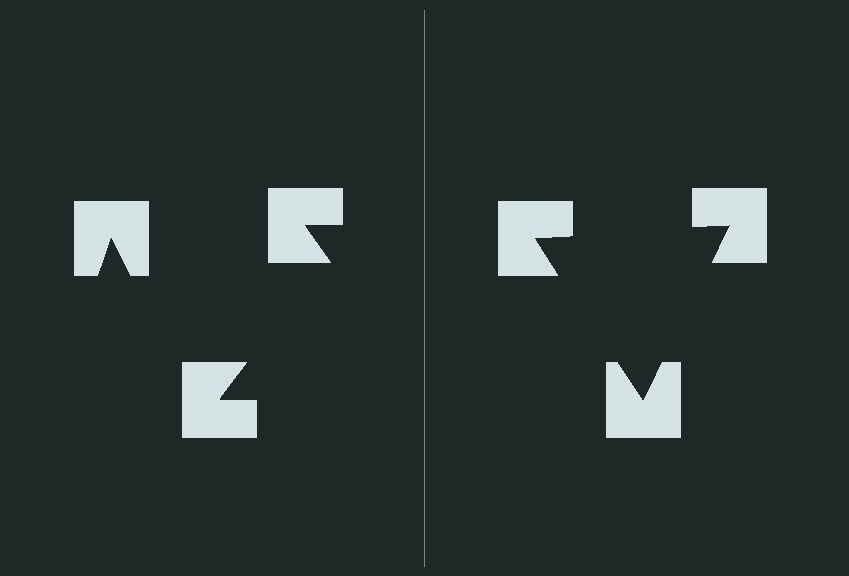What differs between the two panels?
The notched squares are positioned identically on both sides; only the wedge orientations differ. On the right they align to a triangle; on the left they are misaligned.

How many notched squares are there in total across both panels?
6 — 3 on each side.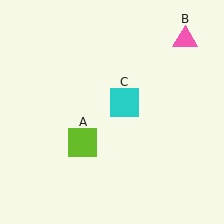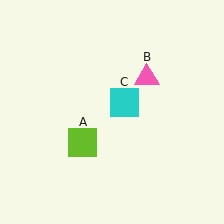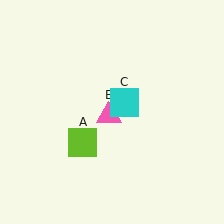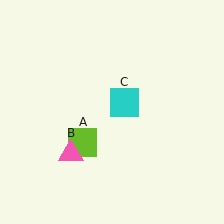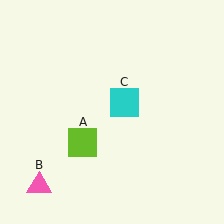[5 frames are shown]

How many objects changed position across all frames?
1 object changed position: pink triangle (object B).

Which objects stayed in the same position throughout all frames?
Lime square (object A) and cyan square (object C) remained stationary.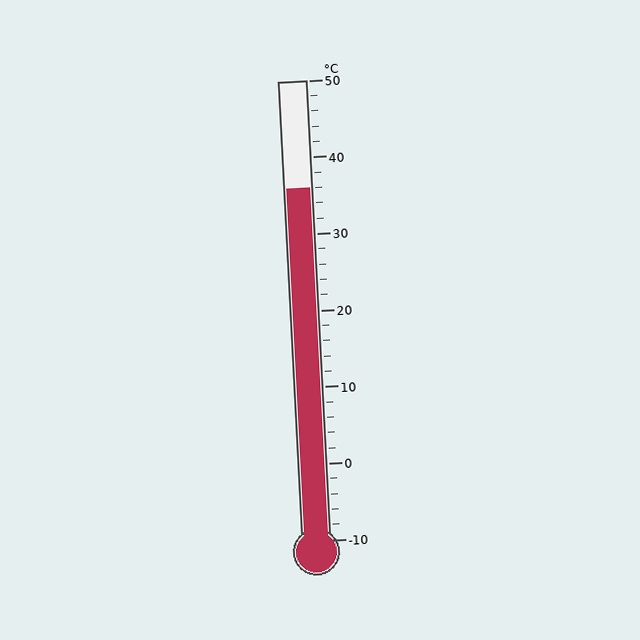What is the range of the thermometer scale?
The thermometer scale ranges from -10°C to 50°C.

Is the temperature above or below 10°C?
The temperature is above 10°C.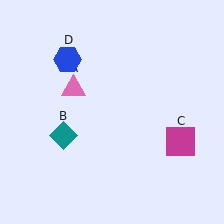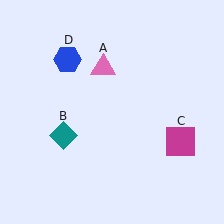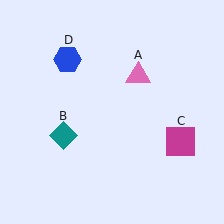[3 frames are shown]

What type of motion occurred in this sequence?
The pink triangle (object A) rotated clockwise around the center of the scene.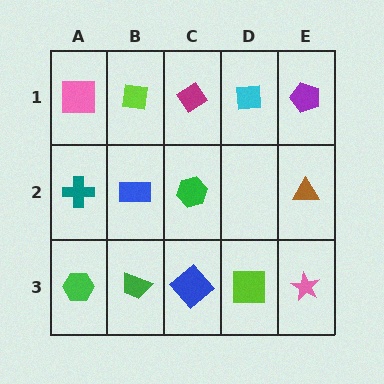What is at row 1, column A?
A pink square.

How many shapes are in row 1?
5 shapes.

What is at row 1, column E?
A purple pentagon.